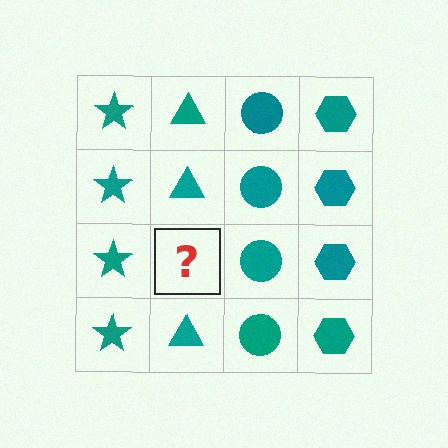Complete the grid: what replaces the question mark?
The question mark should be replaced with a teal triangle.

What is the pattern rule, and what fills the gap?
The rule is that each column has a consistent shape. The gap should be filled with a teal triangle.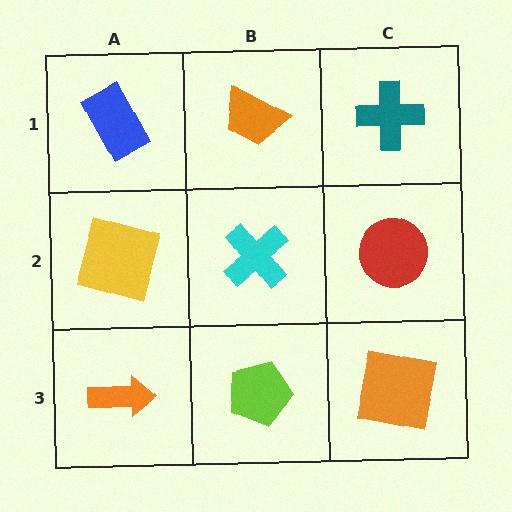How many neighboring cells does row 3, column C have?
2.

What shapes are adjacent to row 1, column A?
A yellow square (row 2, column A), an orange trapezoid (row 1, column B).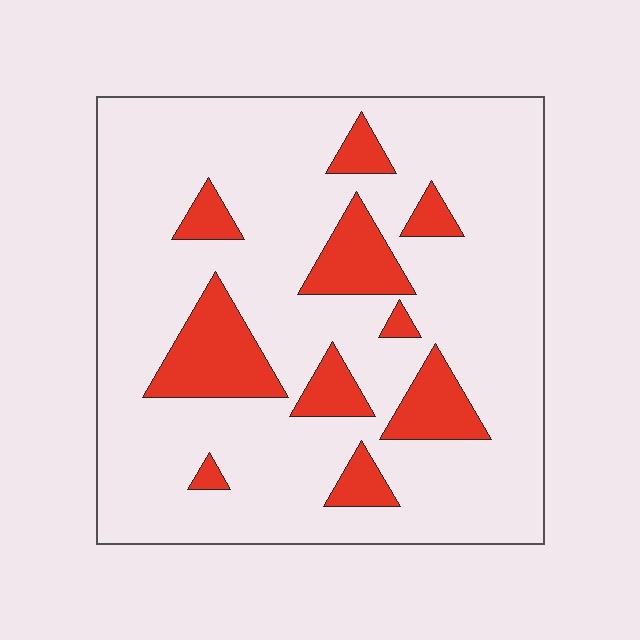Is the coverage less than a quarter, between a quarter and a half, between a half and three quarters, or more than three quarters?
Less than a quarter.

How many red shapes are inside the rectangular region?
10.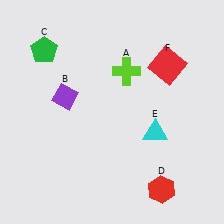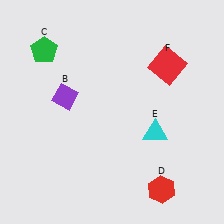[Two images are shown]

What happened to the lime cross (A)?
The lime cross (A) was removed in Image 2. It was in the top-right area of Image 1.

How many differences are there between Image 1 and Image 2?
There is 1 difference between the two images.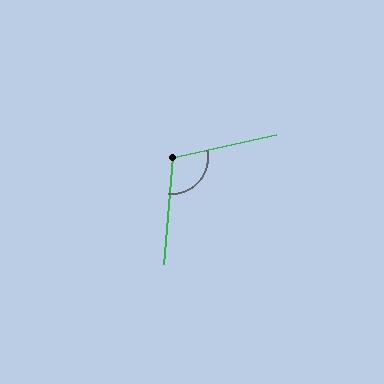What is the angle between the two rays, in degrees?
Approximately 107 degrees.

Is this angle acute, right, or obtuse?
It is obtuse.